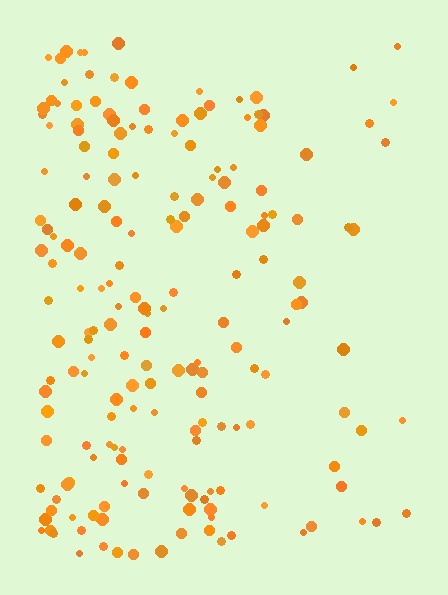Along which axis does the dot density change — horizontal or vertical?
Horizontal.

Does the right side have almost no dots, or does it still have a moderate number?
Still a moderate number, just noticeably fewer than the left.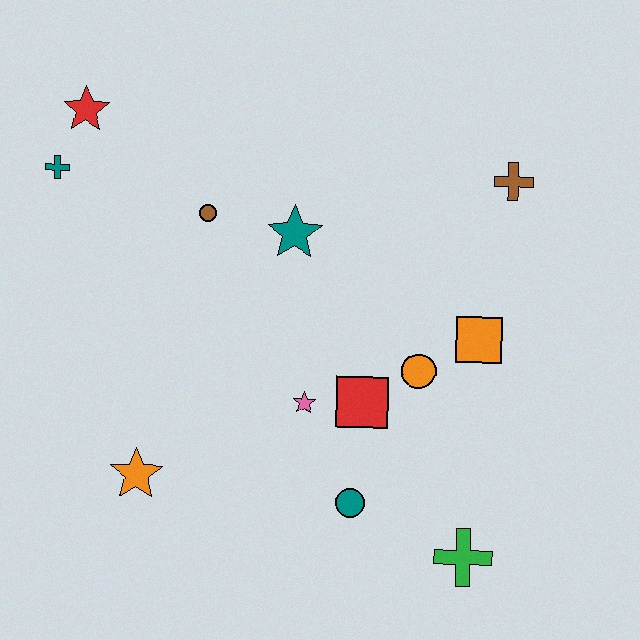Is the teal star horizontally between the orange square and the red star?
Yes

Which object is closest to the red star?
The teal cross is closest to the red star.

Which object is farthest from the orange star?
The brown cross is farthest from the orange star.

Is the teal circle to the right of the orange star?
Yes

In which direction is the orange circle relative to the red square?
The orange circle is to the right of the red square.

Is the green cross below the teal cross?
Yes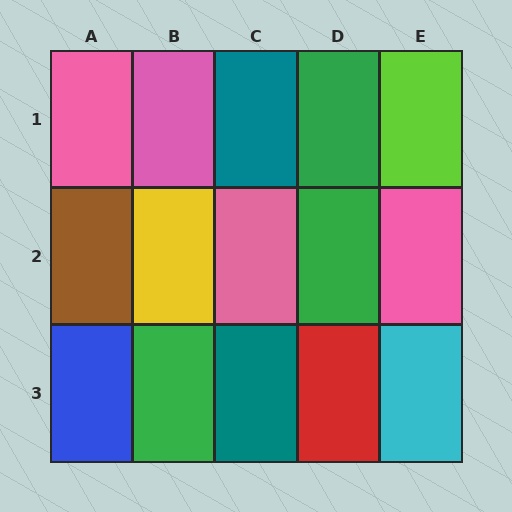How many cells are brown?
1 cell is brown.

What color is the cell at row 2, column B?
Yellow.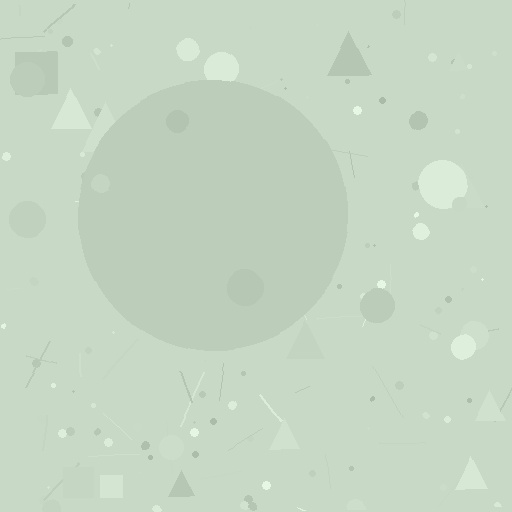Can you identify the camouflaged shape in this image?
The camouflaged shape is a circle.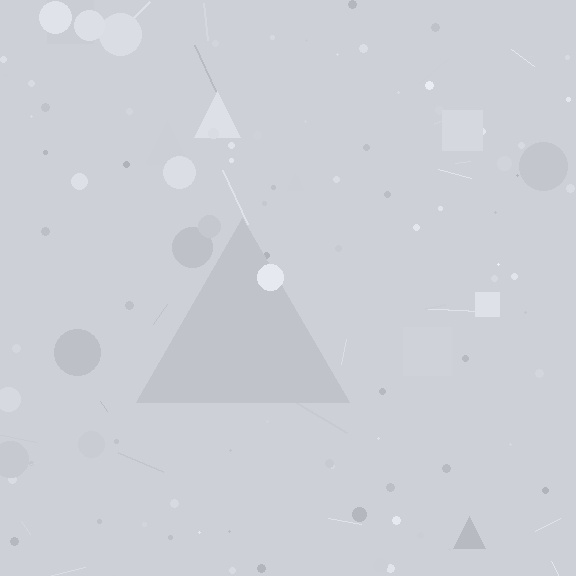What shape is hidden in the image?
A triangle is hidden in the image.